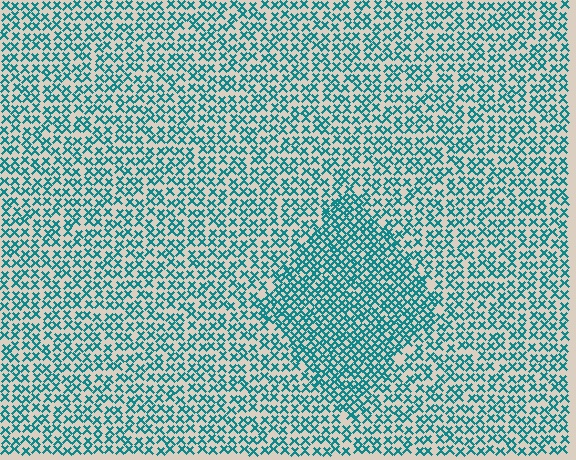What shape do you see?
I see a diamond.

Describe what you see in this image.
The image contains small teal elements arranged at two different densities. A diamond-shaped region is visible where the elements are more densely packed than the surrounding area.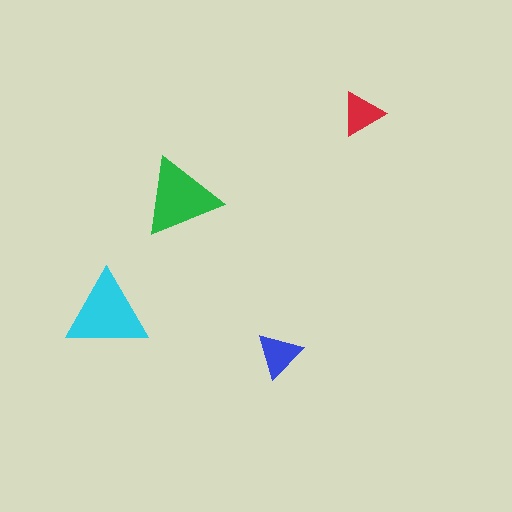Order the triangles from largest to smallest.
the cyan one, the green one, the blue one, the red one.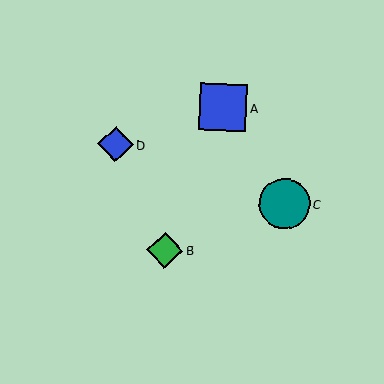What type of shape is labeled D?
Shape D is a blue diamond.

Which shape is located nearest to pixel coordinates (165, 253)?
The green diamond (labeled B) at (165, 250) is nearest to that location.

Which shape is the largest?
The teal circle (labeled C) is the largest.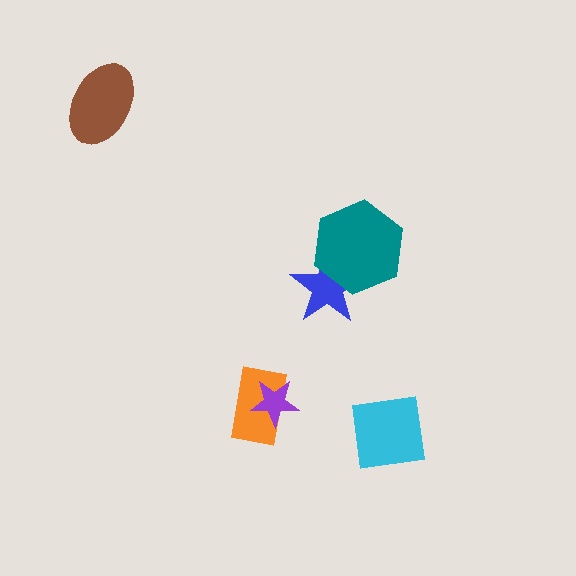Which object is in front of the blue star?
The teal hexagon is in front of the blue star.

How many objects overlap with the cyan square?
0 objects overlap with the cyan square.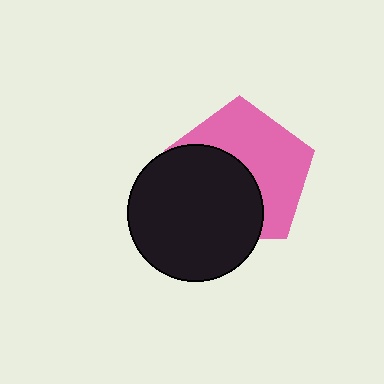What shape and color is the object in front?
The object in front is a black circle.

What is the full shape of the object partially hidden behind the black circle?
The partially hidden object is a pink pentagon.